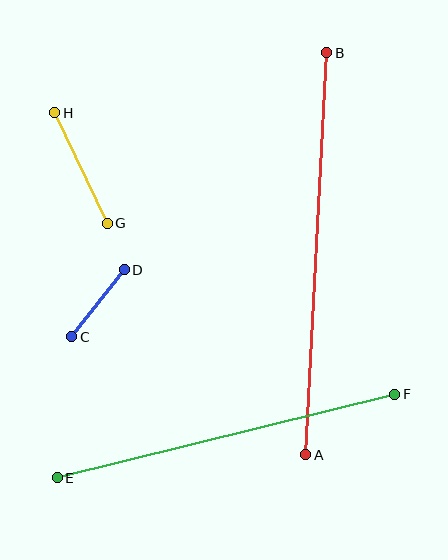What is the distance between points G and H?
The distance is approximately 123 pixels.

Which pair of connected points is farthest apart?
Points A and B are farthest apart.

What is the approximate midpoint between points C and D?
The midpoint is at approximately (98, 303) pixels.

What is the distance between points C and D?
The distance is approximately 85 pixels.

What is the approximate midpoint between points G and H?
The midpoint is at approximately (81, 168) pixels.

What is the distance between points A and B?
The distance is approximately 403 pixels.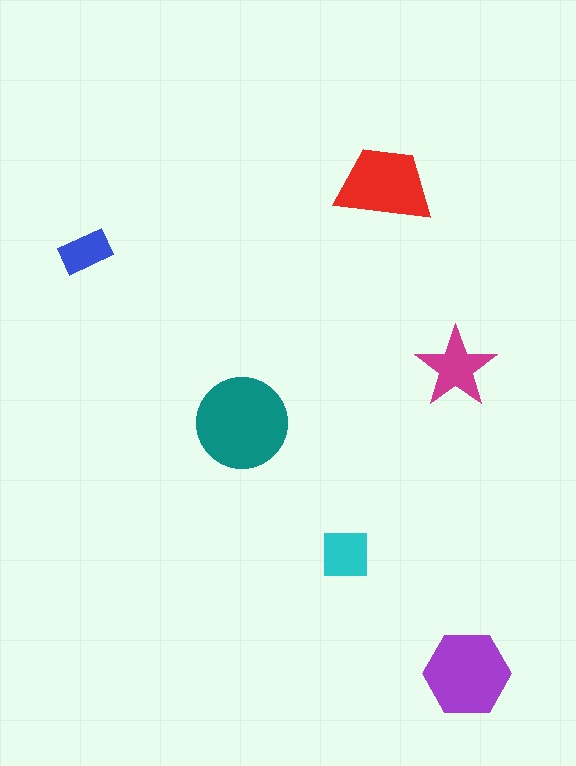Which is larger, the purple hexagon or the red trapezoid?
The purple hexagon.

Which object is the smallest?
The blue rectangle.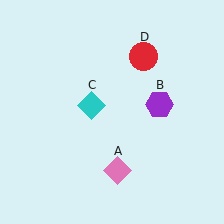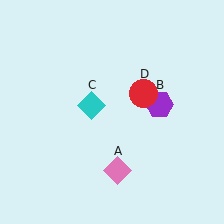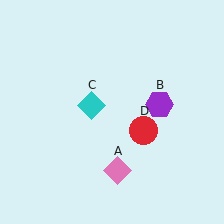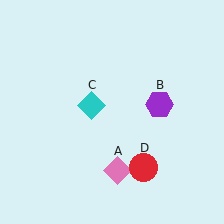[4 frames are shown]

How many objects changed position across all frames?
1 object changed position: red circle (object D).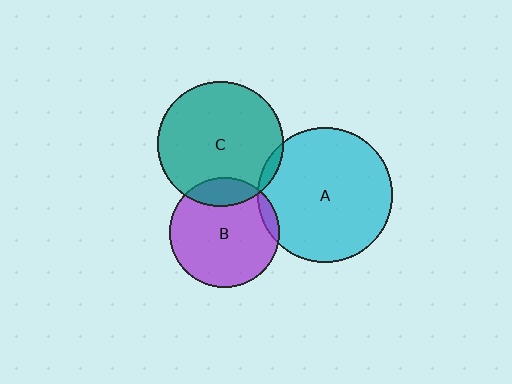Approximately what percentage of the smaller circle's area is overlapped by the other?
Approximately 5%.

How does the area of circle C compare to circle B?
Approximately 1.3 times.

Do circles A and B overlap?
Yes.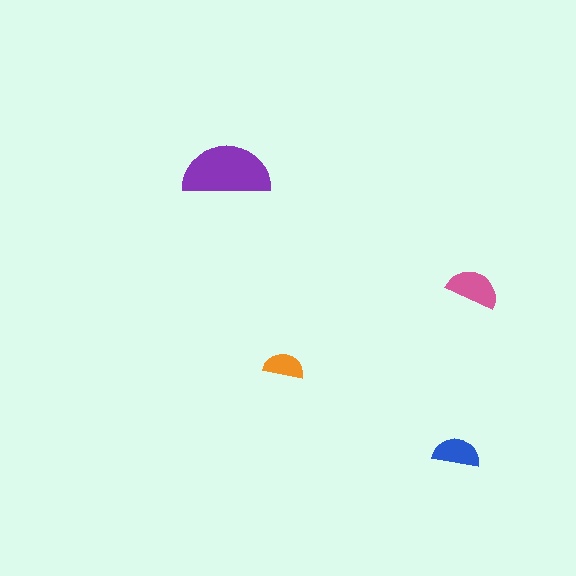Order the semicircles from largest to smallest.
the purple one, the pink one, the blue one, the orange one.